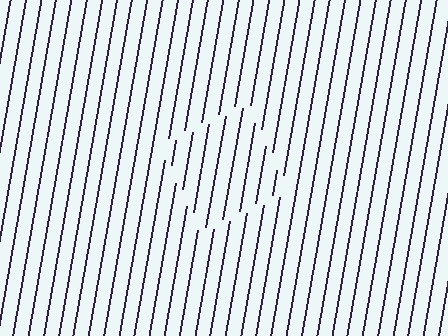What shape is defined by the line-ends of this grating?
An illusory square. The interior of the shape contains the same grating, shifted by half a period — the contour is defined by the phase discontinuity where line-ends from the inner and outer gratings abut.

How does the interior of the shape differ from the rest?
The interior of the shape contains the same grating, shifted by half a period — the contour is defined by the phase discontinuity where line-ends from the inner and outer gratings abut.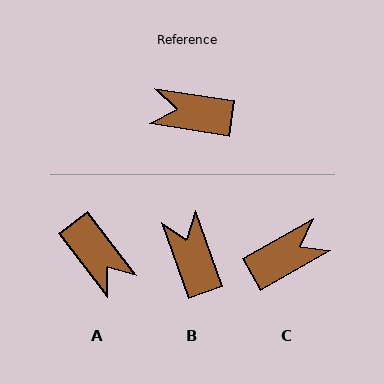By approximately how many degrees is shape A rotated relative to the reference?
Approximately 136 degrees counter-clockwise.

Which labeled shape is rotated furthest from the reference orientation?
C, about 142 degrees away.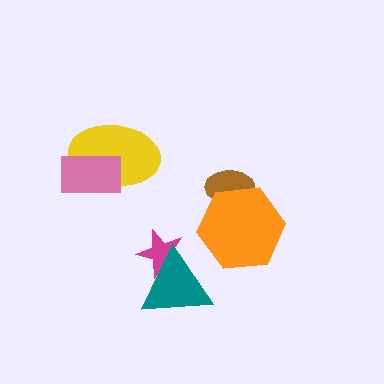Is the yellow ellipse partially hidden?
Yes, it is partially covered by another shape.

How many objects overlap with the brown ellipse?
1 object overlaps with the brown ellipse.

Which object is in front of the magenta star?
The teal triangle is in front of the magenta star.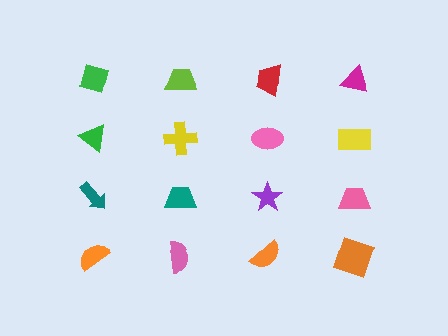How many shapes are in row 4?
4 shapes.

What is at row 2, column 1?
A green triangle.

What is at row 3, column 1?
A teal arrow.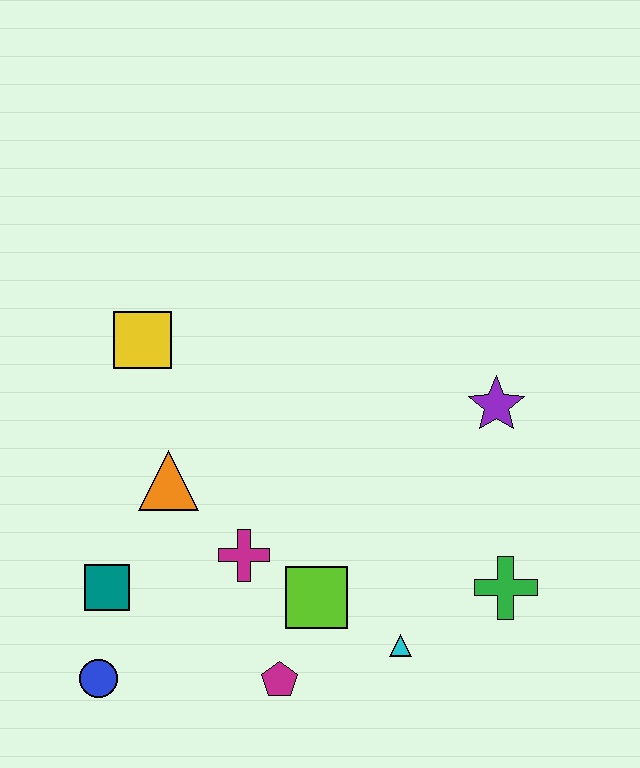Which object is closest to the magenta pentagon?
The lime square is closest to the magenta pentagon.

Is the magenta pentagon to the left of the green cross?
Yes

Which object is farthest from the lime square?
The yellow square is farthest from the lime square.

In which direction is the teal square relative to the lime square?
The teal square is to the left of the lime square.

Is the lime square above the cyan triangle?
Yes